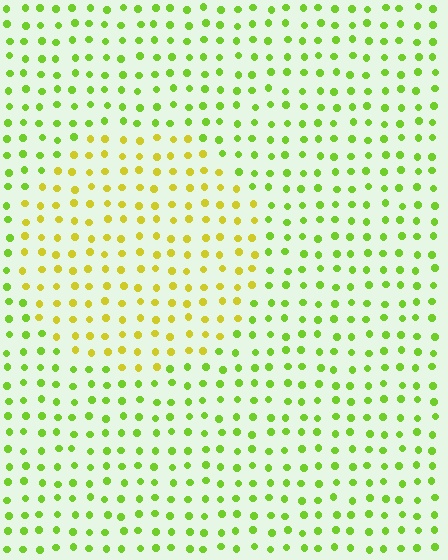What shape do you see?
I see a circle.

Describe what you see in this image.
The image is filled with small lime elements in a uniform arrangement. A circle-shaped region is visible where the elements are tinted to a slightly different hue, forming a subtle color boundary.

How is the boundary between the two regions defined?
The boundary is defined purely by a slight shift in hue (about 35 degrees). Spacing, size, and orientation are identical on both sides.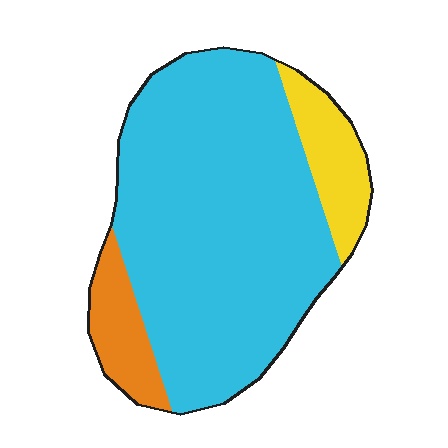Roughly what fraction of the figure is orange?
Orange covers 10% of the figure.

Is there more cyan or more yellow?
Cyan.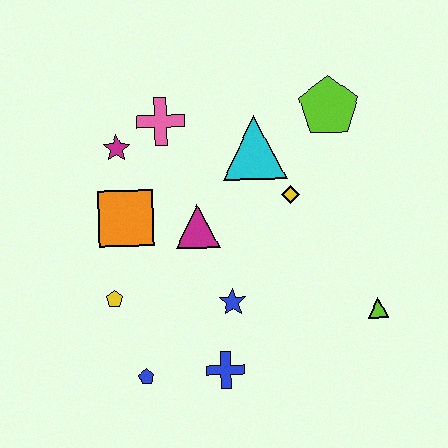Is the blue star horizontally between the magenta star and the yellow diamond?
Yes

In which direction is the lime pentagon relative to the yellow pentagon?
The lime pentagon is to the right of the yellow pentagon.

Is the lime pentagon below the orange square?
No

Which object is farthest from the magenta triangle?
The lime triangle is farthest from the magenta triangle.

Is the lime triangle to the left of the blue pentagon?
No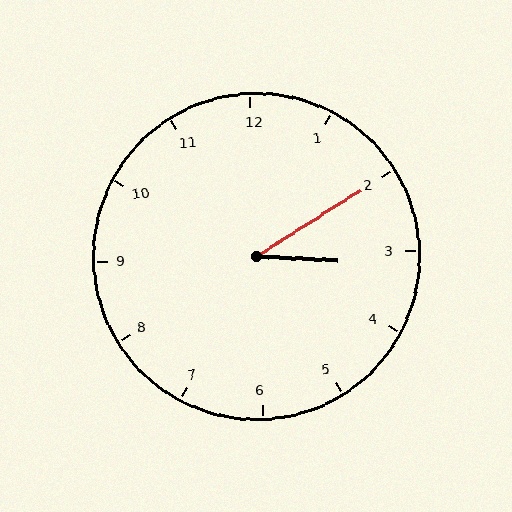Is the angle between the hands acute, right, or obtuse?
It is acute.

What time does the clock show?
3:10.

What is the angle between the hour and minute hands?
Approximately 35 degrees.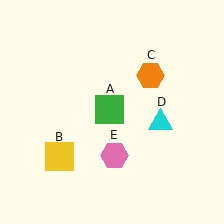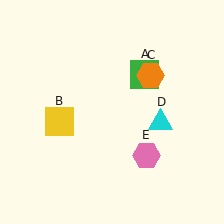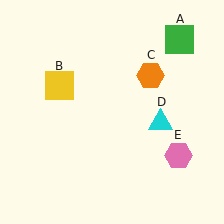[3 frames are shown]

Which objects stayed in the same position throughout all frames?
Orange hexagon (object C) and cyan triangle (object D) remained stationary.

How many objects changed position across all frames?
3 objects changed position: green square (object A), yellow square (object B), pink hexagon (object E).